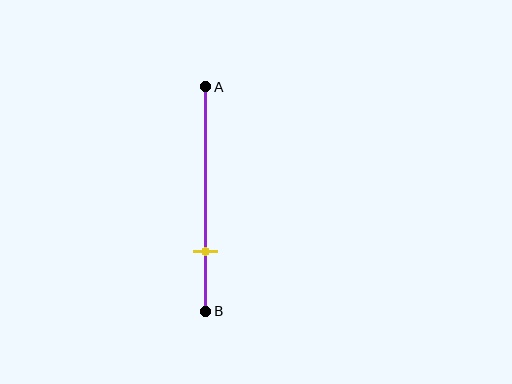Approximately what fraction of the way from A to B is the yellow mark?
The yellow mark is approximately 75% of the way from A to B.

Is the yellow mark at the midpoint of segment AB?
No, the mark is at about 75% from A, not at the 50% midpoint.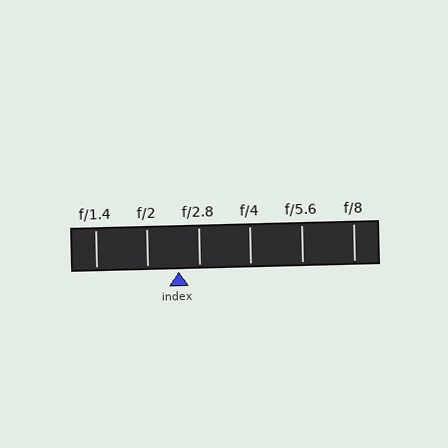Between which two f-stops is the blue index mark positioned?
The index mark is between f/2 and f/2.8.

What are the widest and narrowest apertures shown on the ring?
The widest aperture shown is f/1.4 and the narrowest is f/8.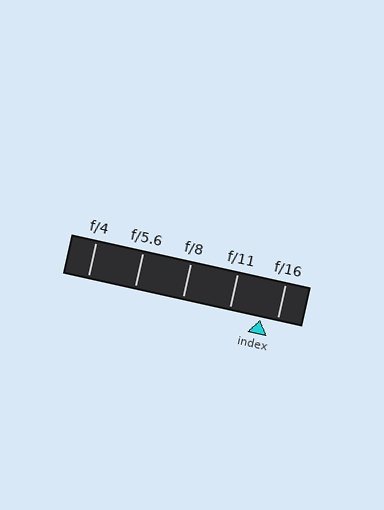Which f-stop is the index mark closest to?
The index mark is closest to f/16.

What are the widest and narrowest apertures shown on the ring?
The widest aperture shown is f/4 and the narrowest is f/16.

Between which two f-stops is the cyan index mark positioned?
The index mark is between f/11 and f/16.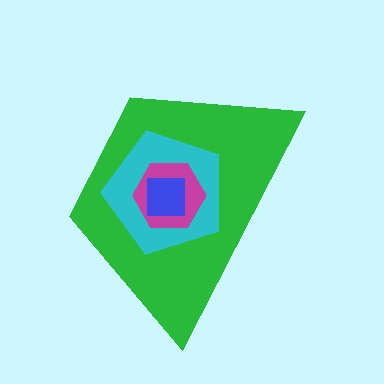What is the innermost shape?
The blue square.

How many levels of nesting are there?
4.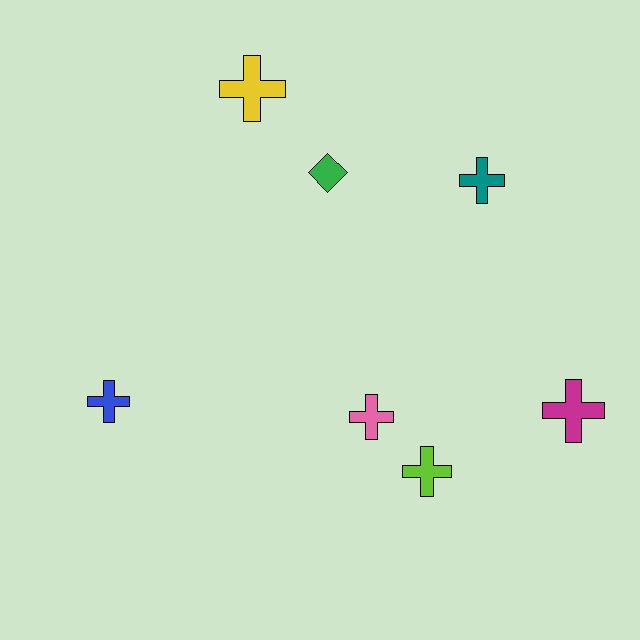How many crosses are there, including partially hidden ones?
There are 6 crosses.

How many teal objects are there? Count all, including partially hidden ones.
There is 1 teal object.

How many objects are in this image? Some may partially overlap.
There are 7 objects.